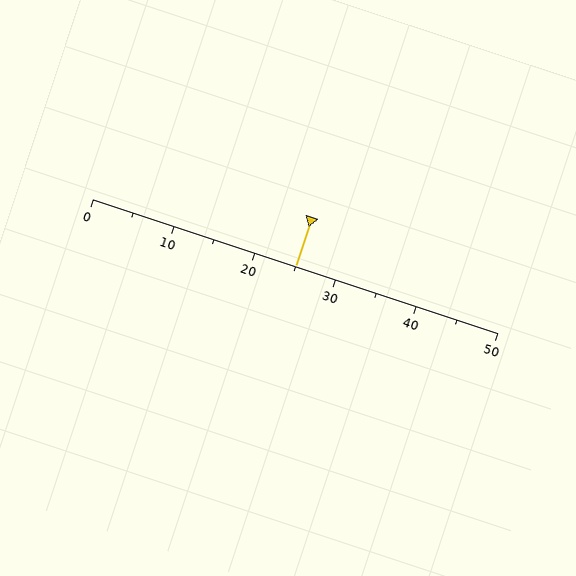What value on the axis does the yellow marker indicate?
The marker indicates approximately 25.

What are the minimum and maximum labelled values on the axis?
The axis runs from 0 to 50.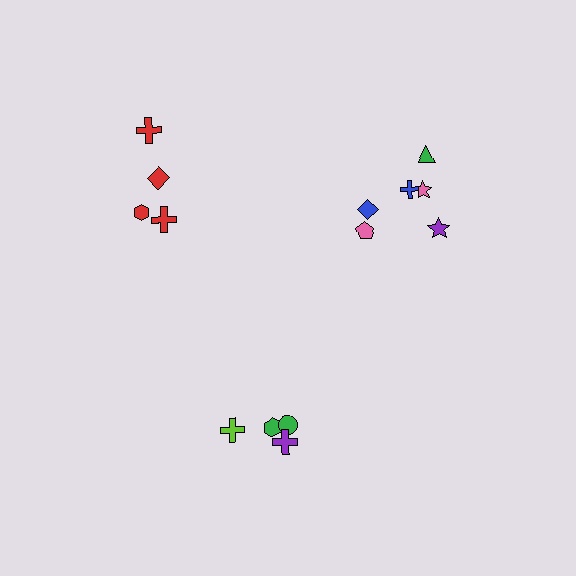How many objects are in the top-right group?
There are 6 objects.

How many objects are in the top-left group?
There are 4 objects.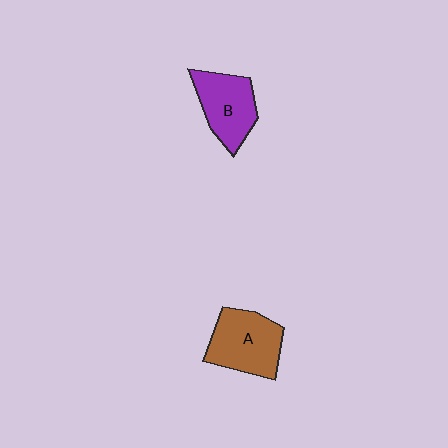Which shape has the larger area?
Shape A (brown).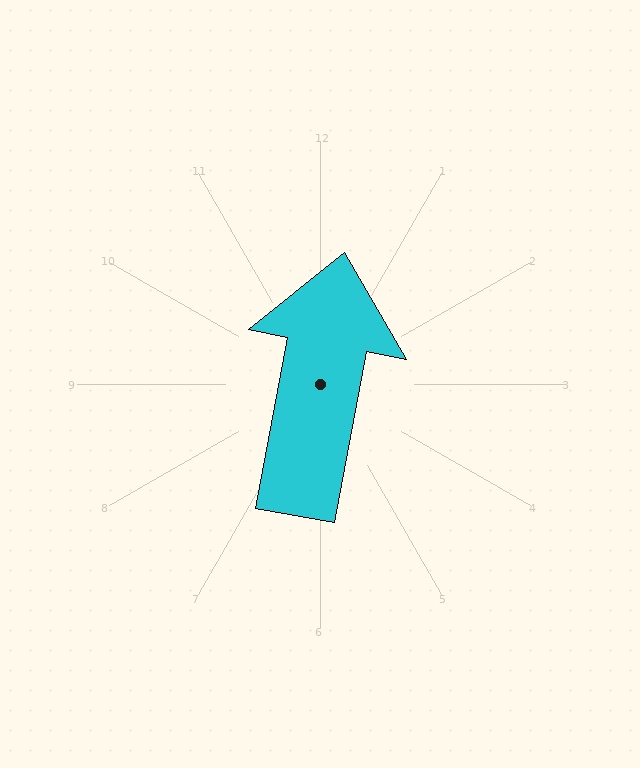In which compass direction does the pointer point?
North.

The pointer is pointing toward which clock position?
Roughly 12 o'clock.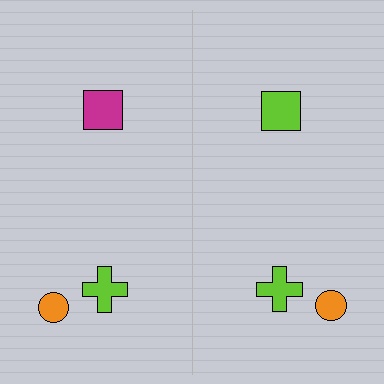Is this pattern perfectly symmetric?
No, the pattern is not perfectly symmetric. The lime square on the right side breaks the symmetry — its mirror counterpart is magenta.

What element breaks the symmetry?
The lime square on the right side breaks the symmetry — its mirror counterpart is magenta.